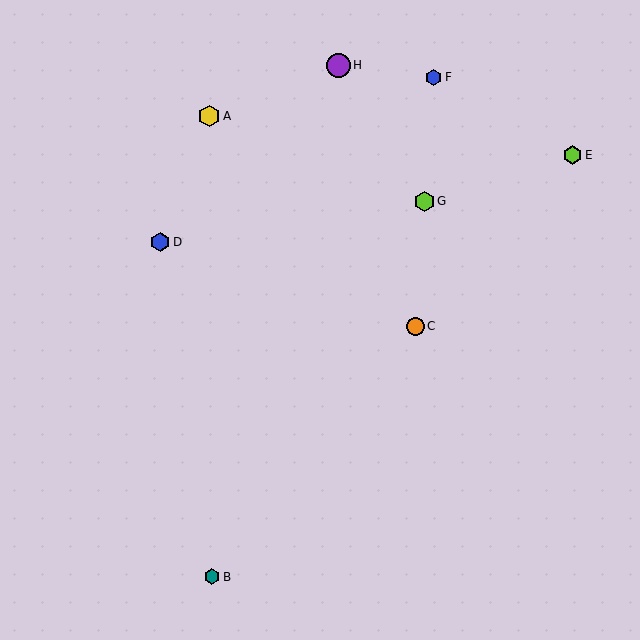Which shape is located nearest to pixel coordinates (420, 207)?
The lime hexagon (labeled G) at (425, 201) is nearest to that location.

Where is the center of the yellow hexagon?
The center of the yellow hexagon is at (209, 116).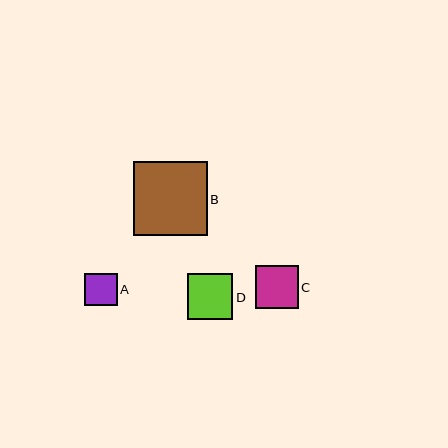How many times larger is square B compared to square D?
Square B is approximately 1.6 times the size of square D.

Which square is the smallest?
Square A is the smallest with a size of approximately 33 pixels.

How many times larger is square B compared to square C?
Square B is approximately 1.7 times the size of square C.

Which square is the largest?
Square B is the largest with a size of approximately 73 pixels.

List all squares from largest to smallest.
From largest to smallest: B, D, C, A.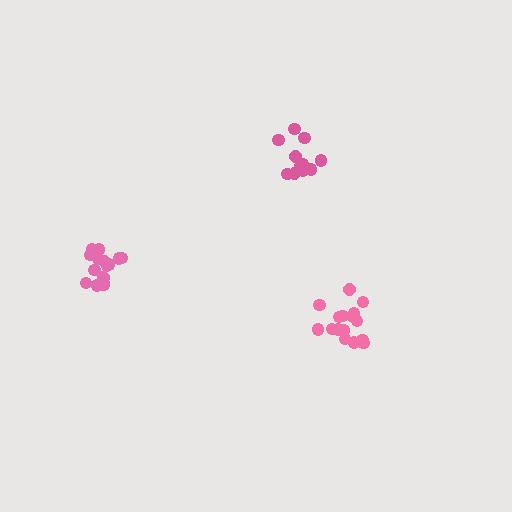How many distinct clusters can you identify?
There are 3 distinct clusters.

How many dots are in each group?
Group 1: 15 dots, Group 2: 11 dots, Group 3: 16 dots (42 total).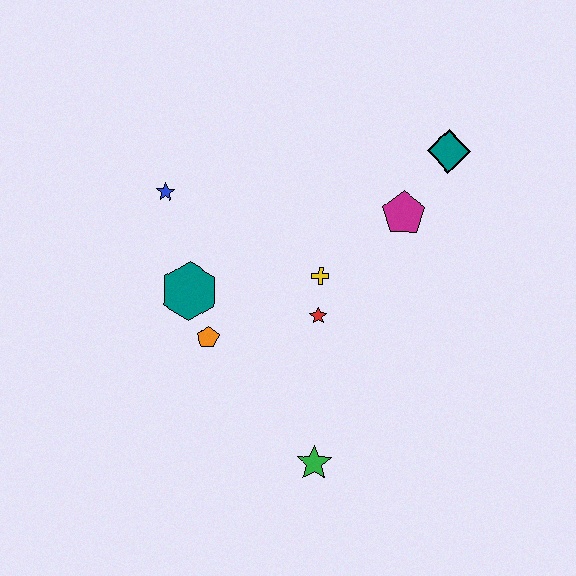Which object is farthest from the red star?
The teal diamond is farthest from the red star.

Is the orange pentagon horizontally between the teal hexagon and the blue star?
No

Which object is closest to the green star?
The red star is closest to the green star.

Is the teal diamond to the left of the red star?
No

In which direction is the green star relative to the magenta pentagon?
The green star is below the magenta pentagon.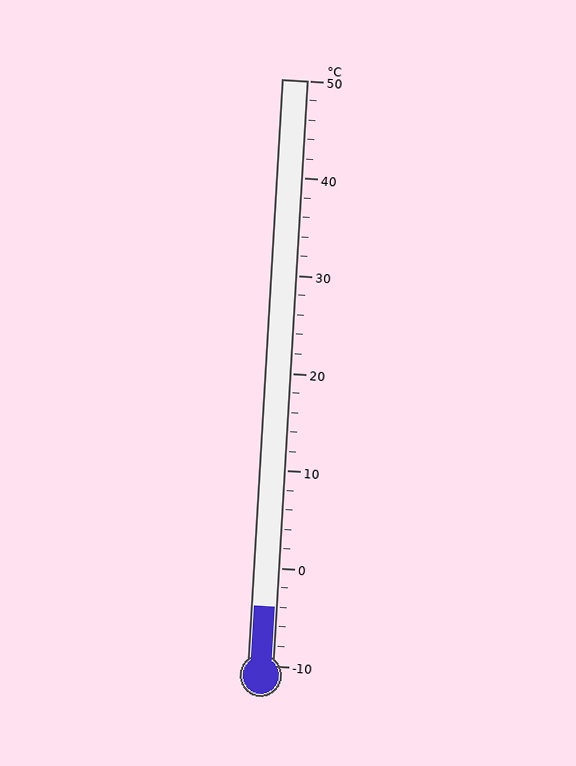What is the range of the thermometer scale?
The thermometer scale ranges from -10°C to 50°C.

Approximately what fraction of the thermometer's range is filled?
The thermometer is filled to approximately 10% of its range.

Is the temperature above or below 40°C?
The temperature is below 40°C.